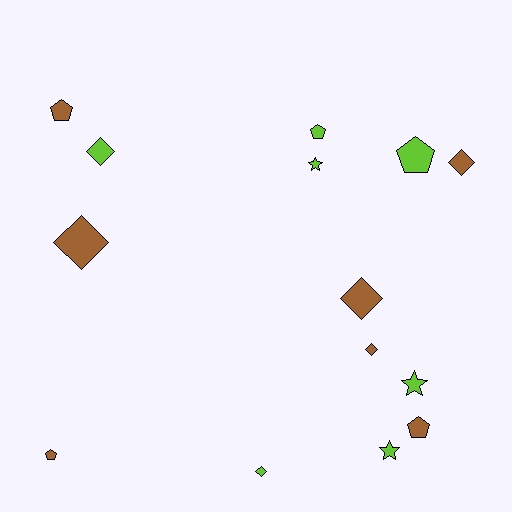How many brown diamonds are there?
There are 4 brown diamonds.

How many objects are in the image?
There are 14 objects.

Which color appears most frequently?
Brown, with 7 objects.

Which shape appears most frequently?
Diamond, with 6 objects.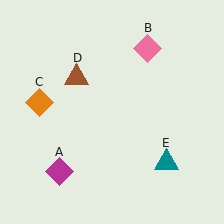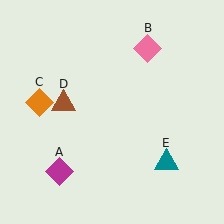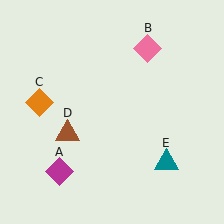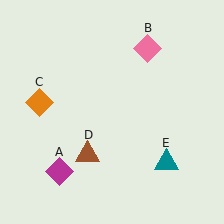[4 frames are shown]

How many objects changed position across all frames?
1 object changed position: brown triangle (object D).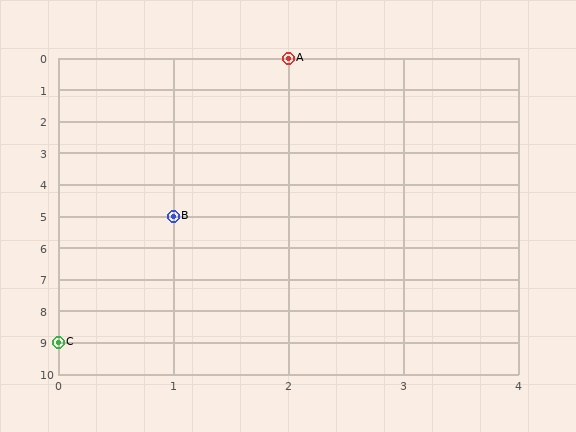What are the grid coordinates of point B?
Point B is at grid coordinates (1, 5).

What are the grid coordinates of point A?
Point A is at grid coordinates (2, 0).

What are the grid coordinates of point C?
Point C is at grid coordinates (0, 9).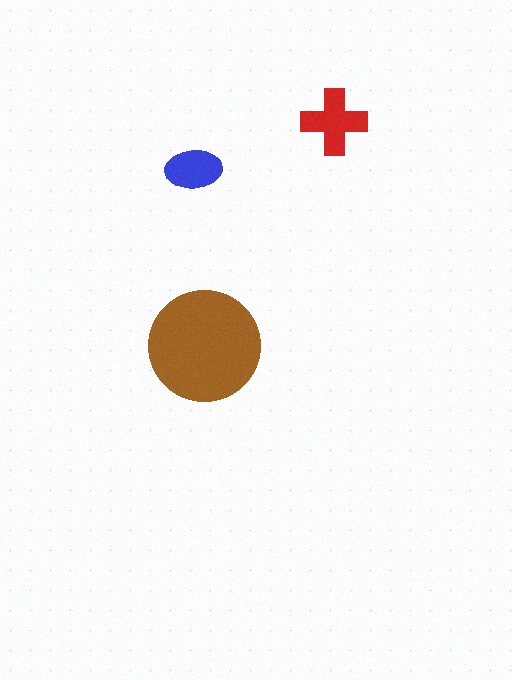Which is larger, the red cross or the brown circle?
The brown circle.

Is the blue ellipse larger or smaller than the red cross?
Smaller.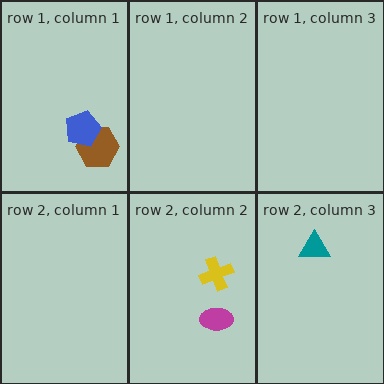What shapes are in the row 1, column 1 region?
The brown hexagon, the blue pentagon.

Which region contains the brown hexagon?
The row 1, column 1 region.